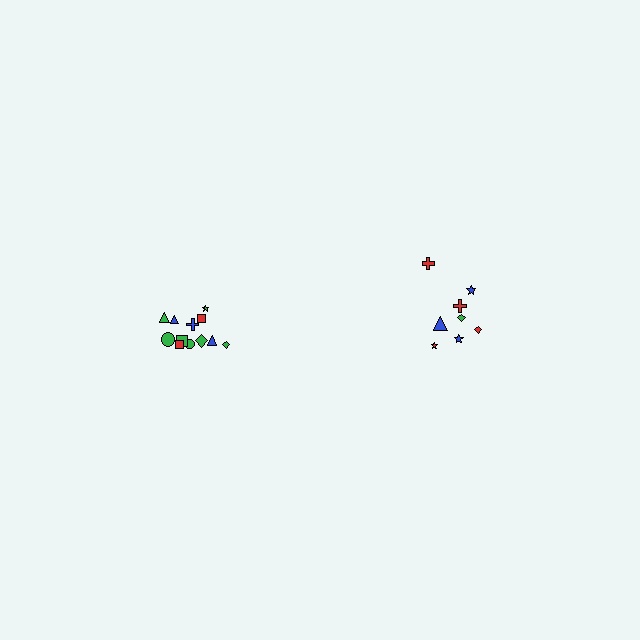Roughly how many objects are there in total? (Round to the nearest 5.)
Roughly 20 objects in total.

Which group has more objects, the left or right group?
The left group.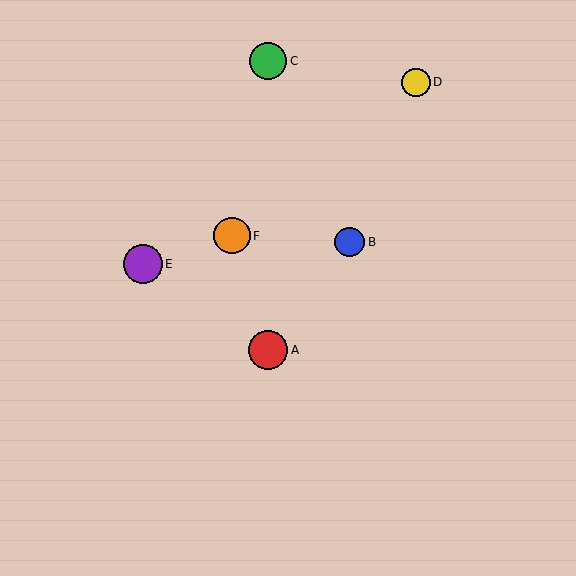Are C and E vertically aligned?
No, C is at x≈268 and E is at x≈143.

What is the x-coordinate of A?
Object A is at x≈268.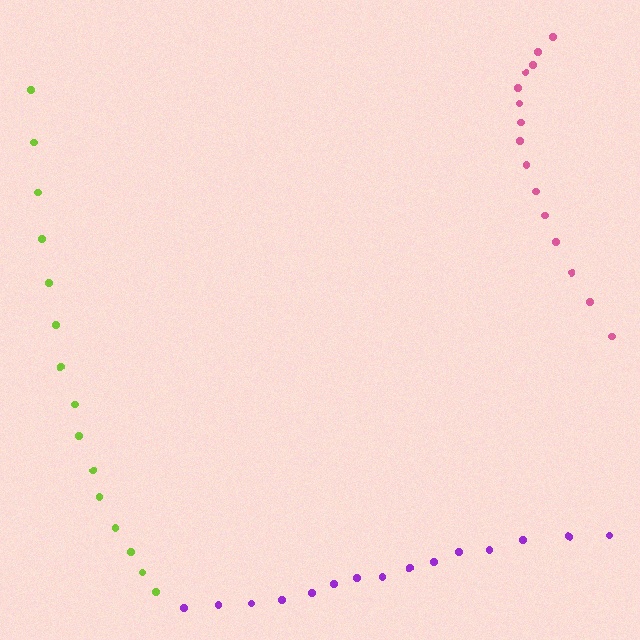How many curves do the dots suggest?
There are 3 distinct paths.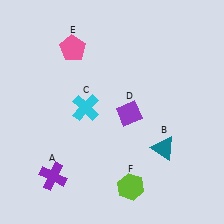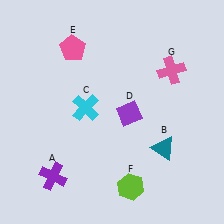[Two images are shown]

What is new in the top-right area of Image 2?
A pink cross (G) was added in the top-right area of Image 2.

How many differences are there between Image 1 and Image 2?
There is 1 difference between the two images.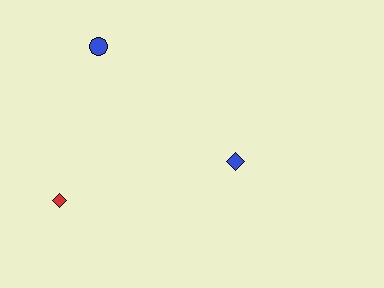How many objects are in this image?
There are 3 objects.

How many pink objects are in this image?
There are no pink objects.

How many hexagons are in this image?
There are no hexagons.